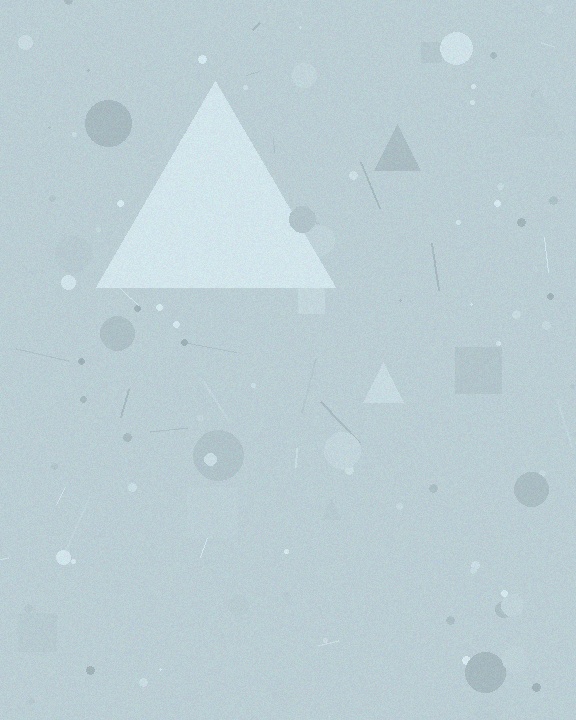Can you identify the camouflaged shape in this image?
The camouflaged shape is a triangle.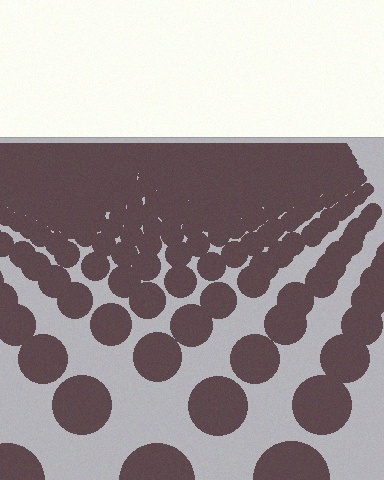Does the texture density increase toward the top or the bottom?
Density increases toward the top.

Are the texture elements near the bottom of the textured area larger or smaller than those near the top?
Larger. Near the bottom, elements are closer to the viewer and appear at a bigger on-screen size.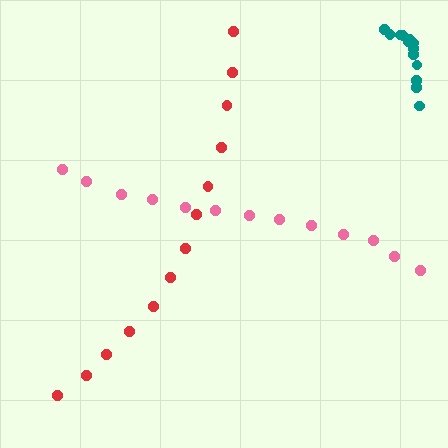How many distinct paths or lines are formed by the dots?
There are 3 distinct paths.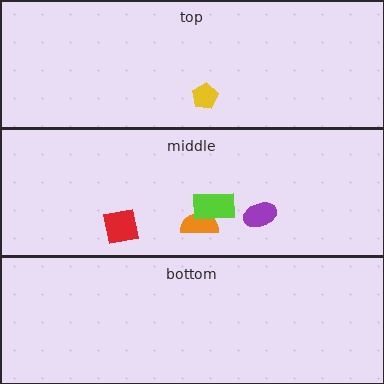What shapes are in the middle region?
The purple ellipse, the red square, the orange semicircle, the lime rectangle.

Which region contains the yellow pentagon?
The top region.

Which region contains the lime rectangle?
The middle region.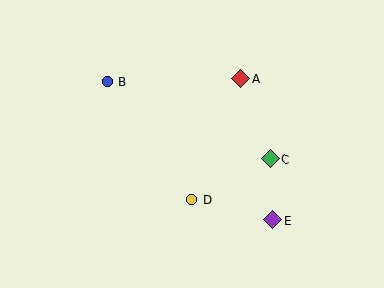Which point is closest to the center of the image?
Point D at (192, 200) is closest to the center.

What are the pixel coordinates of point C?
Point C is at (270, 159).